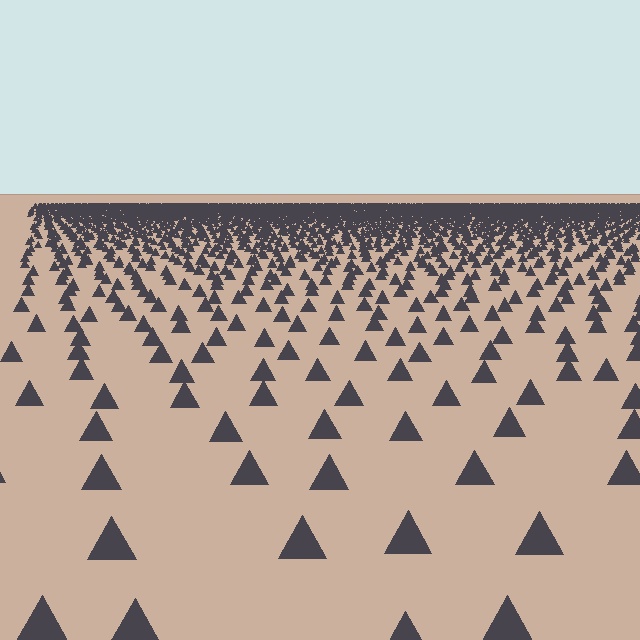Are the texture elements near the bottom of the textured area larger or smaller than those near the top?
Larger. Near the bottom, elements are closer to the viewer and appear at a bigger on-screen size.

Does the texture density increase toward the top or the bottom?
Density increases toward the top.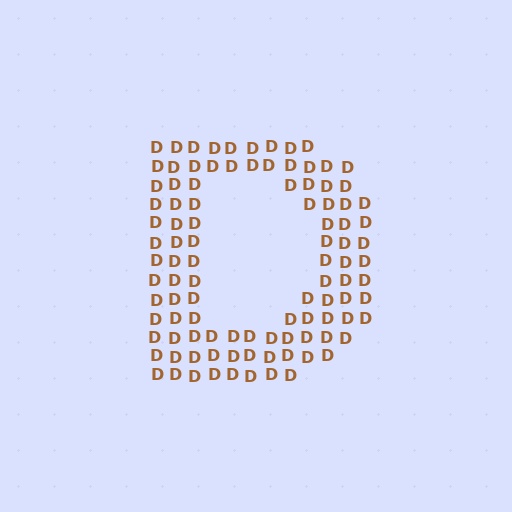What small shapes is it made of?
It is made of small letter D's.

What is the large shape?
The large shape is the letter D.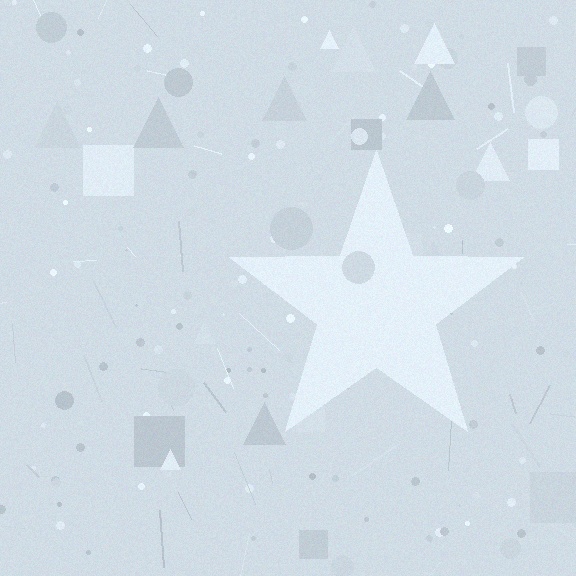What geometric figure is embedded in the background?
A star is embedded in the background.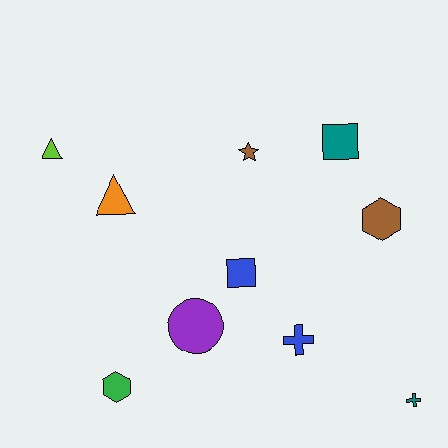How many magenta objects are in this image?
There are no magenta objects.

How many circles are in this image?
There is 1 circle.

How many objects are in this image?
There are 10 objects.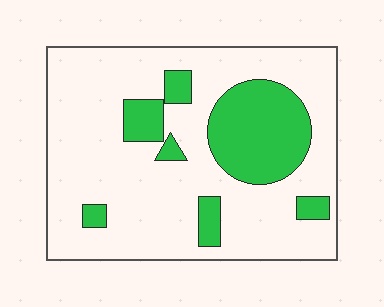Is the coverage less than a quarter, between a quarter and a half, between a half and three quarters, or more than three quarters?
Less than a quarter.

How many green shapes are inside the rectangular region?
7.